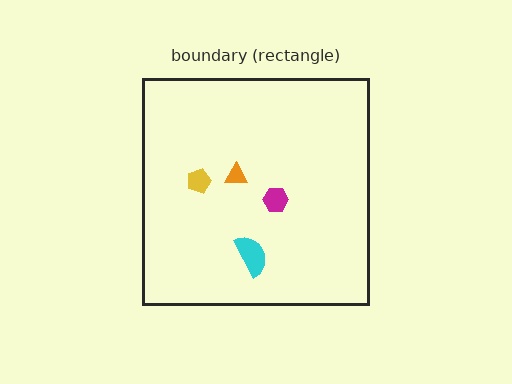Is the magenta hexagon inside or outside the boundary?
Inside.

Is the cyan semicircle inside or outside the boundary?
Inside.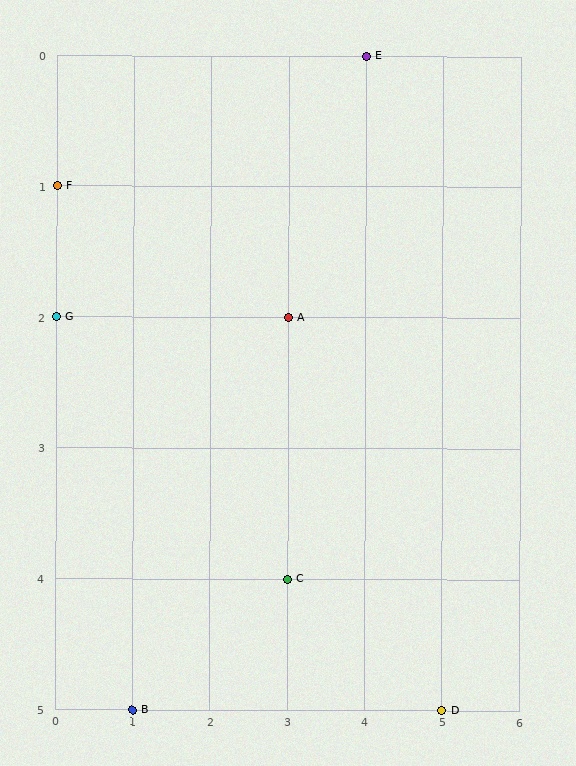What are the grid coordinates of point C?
Point C is at grid coordinates (3, 4).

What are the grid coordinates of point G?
Point G is at grid coordinates (0, 2).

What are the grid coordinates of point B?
Point B is at grid coordinates (1, 5).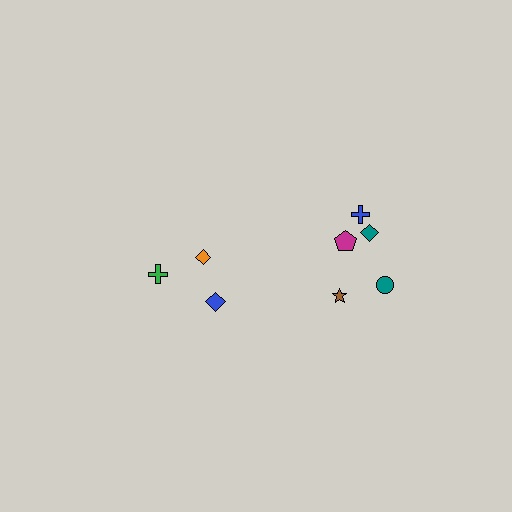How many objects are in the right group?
There are 5 objects.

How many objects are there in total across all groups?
There are 8 objects.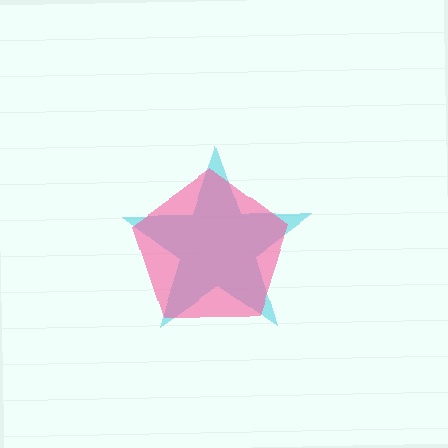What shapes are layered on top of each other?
The layered shapes are: a cyan star, a pink pentagon.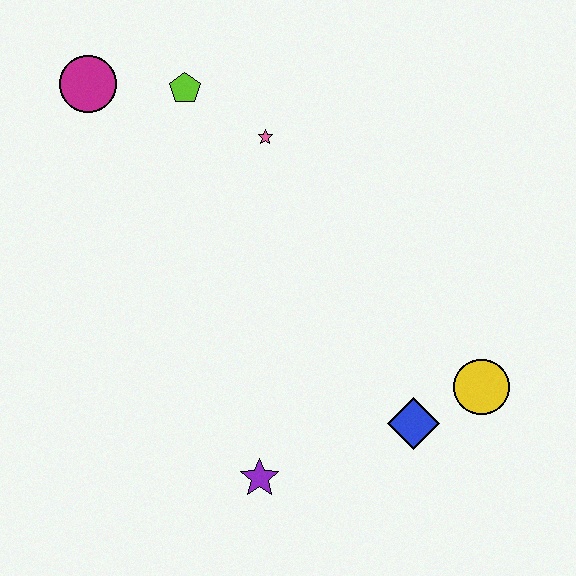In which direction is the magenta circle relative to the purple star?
The magenta circle is above the purple star.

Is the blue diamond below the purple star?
No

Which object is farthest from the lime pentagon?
The yellow circle is farthest from the lime pentagon.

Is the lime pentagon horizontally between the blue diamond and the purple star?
No